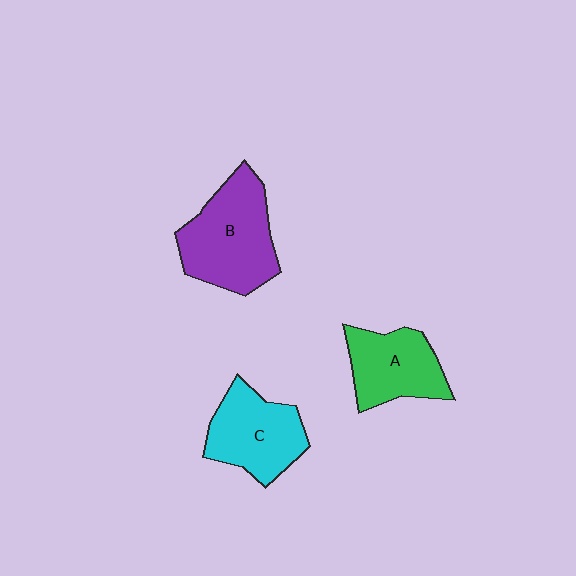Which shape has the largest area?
Shape B (purple).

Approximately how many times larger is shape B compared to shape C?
Approximately 1.3 times.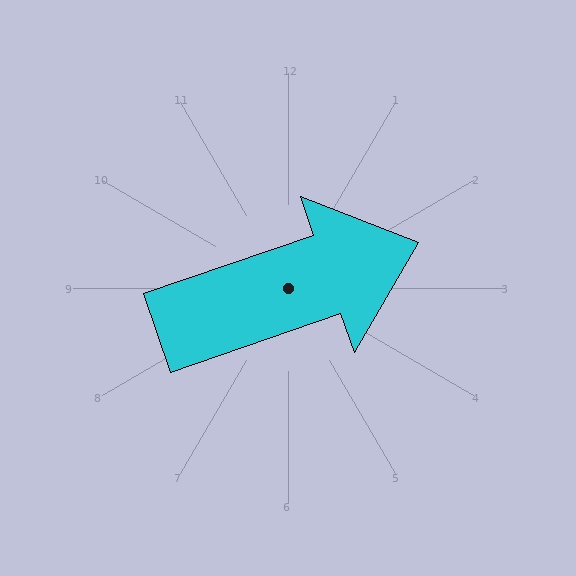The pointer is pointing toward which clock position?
Roughly 2 o'clock.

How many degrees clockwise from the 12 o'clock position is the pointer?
Approximately 71 degrees.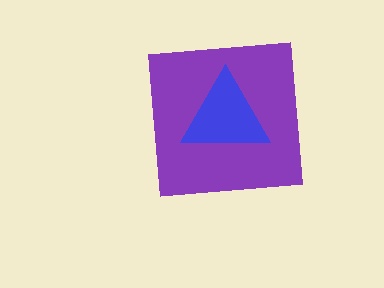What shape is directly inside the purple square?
The blue triangle.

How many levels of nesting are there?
2.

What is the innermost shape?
The blue triangle.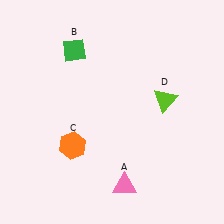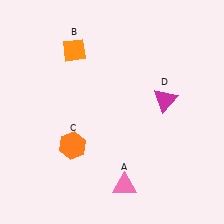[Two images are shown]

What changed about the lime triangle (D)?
In Image 1, D is lime. In Image 2, it changed to magenta.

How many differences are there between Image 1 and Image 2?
There are 2 differences between the two images.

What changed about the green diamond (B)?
In Image 1, B is green. In Image 2, it changed to orange.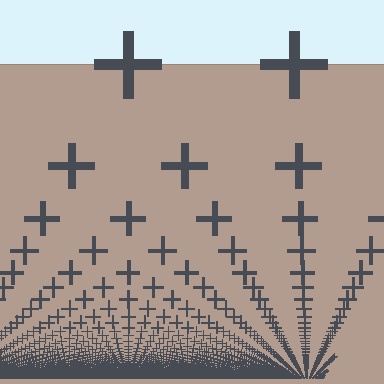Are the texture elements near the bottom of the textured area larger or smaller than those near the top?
Smaller. The gradient is inverted — elements near the bottom are smaller and denser.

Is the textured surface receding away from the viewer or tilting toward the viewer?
The surface appears to tilt toward the viewer. Texture elements get larger and sparser toward the top.